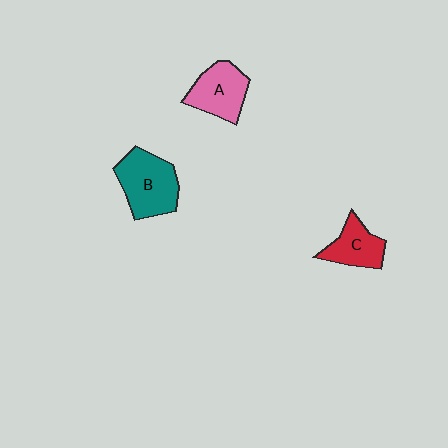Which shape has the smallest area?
Shape C (red).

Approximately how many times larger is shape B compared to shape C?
Approximately 1.5 times.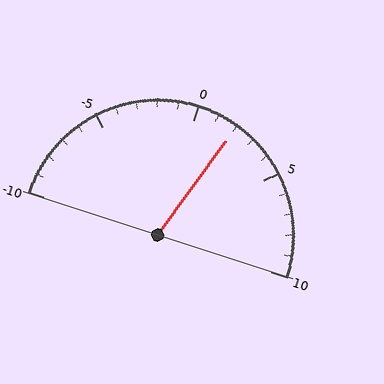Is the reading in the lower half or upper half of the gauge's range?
The reading is in the upper half of the range (-10 to 10).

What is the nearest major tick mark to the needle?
The nearest major tick mark is 0.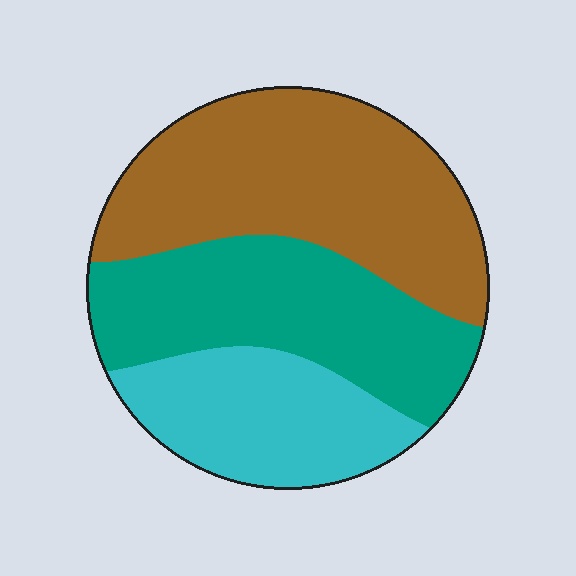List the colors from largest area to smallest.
From largest to smallest: brown, teal, cyan.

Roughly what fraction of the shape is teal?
Teal covers roughly 35% of the shape.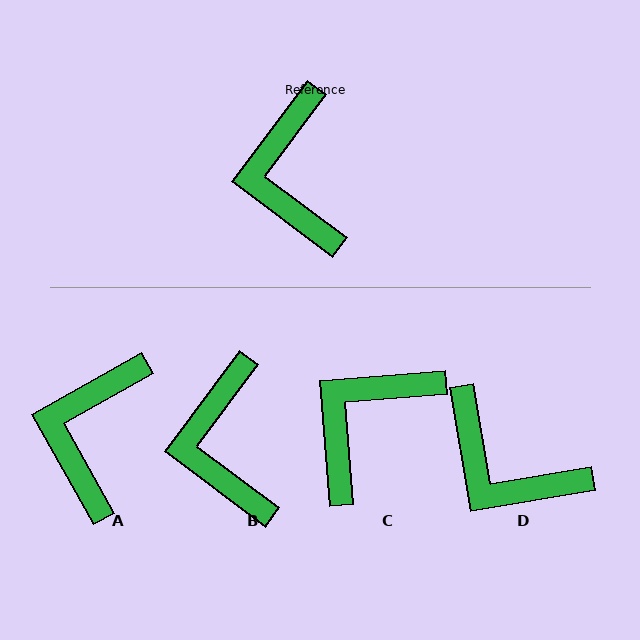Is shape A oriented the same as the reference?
No, it is off by about 24 degrees.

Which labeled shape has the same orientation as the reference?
B.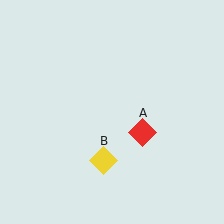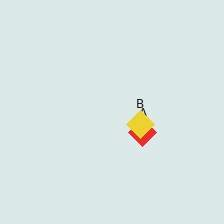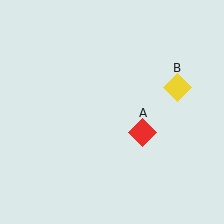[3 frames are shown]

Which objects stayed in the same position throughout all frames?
Red diamond (object A) remained stationary.